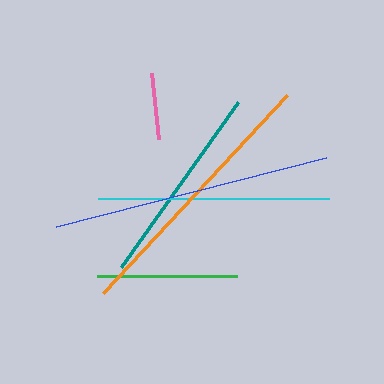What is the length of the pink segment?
The pink segment is approximately 66 pixels long.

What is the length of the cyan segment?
The cyan segment is approximately 231 pixels long.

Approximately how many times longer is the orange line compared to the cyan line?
The orange line is approximately 1.2 times the length of the cyan line.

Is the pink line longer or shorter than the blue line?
The blue line is longer than the pink line.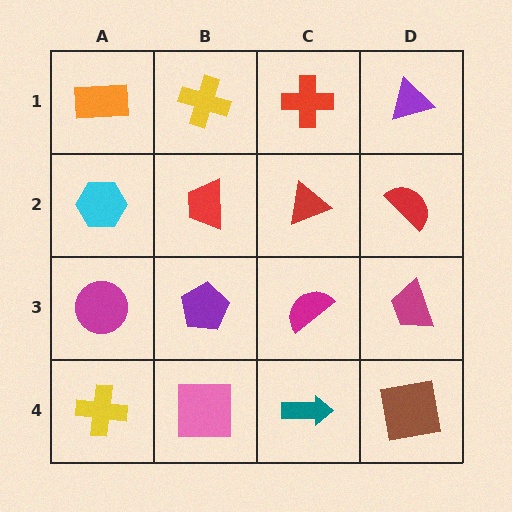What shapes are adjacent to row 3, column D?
A red semicircle (row 2, column D), a brown square (row 4, column D), a magenta semicircle (row 3, column C).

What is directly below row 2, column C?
A magenta semicircle.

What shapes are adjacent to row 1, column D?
A red semicircle (row 2, column D), a red cross (row 1, column C).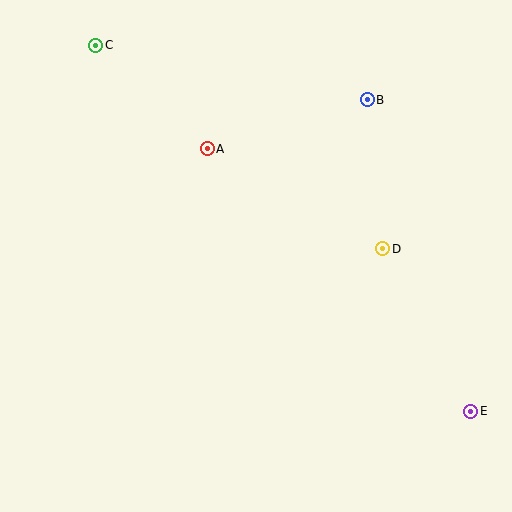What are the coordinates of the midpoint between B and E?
The midpoint between B and E is at (419, 256).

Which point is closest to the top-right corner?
Point B is closest to the top-right corner.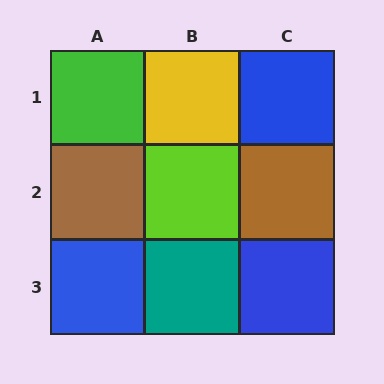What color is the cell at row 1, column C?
Blue.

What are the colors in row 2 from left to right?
Brown, lime, brown.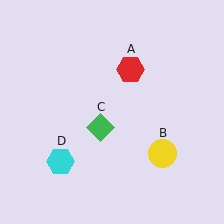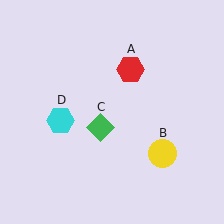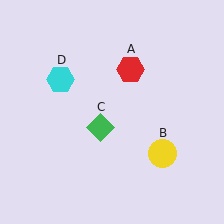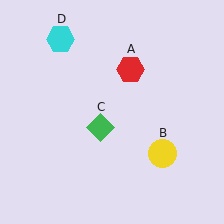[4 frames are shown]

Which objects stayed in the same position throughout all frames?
Red hexagon (object A) and yellow circle (object B) and green diamond (object C) remained stationary.